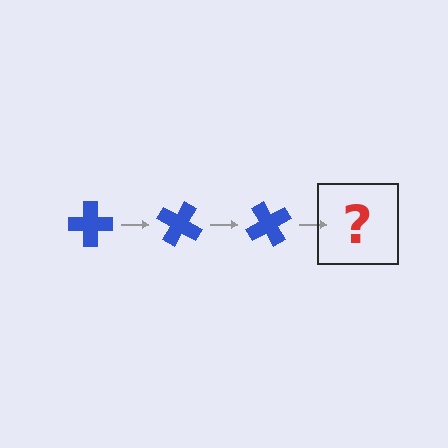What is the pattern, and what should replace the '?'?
The pattern is that the cross rotates 30 degrees each step. The '?' should be a blue cross rotated 90 degrees.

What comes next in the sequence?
The next element should be a blue cross rotated 90 degrees.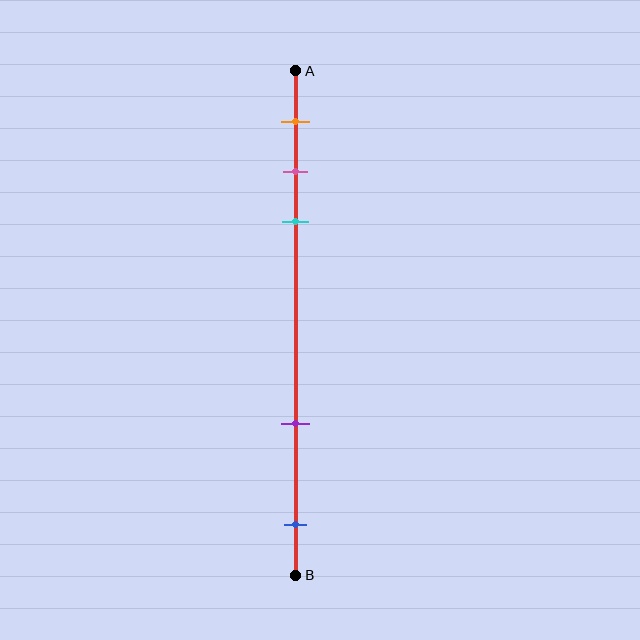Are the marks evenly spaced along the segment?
No, the marks are not evenly spaced.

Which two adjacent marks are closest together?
The pink and cyan marks are the closest adjacent pair.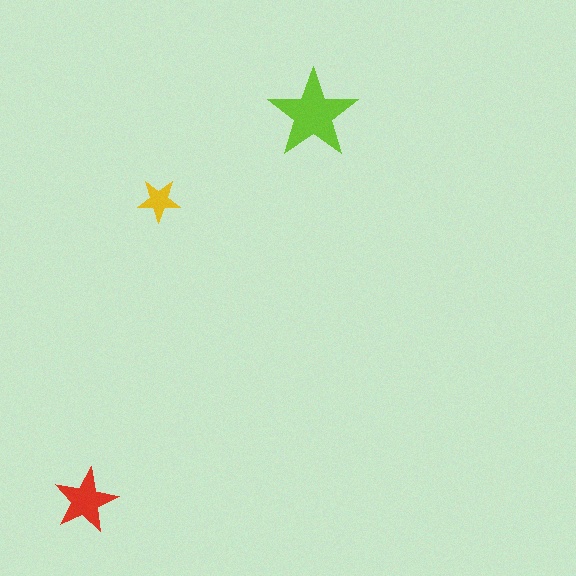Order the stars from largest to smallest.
the lime one, the red one, the yellow one.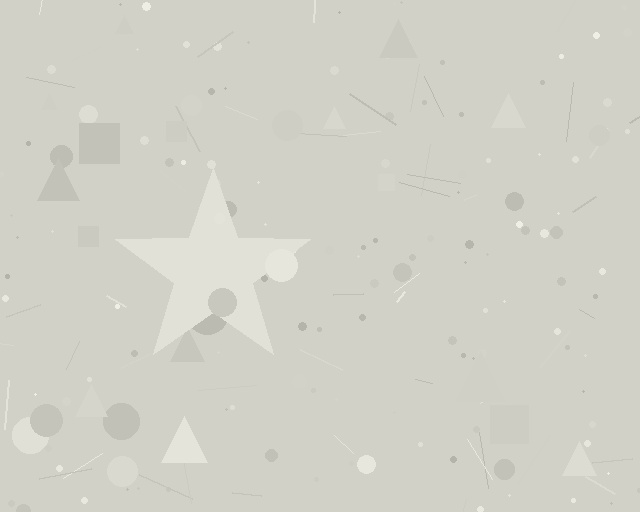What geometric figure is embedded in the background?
A star is embedded in the background.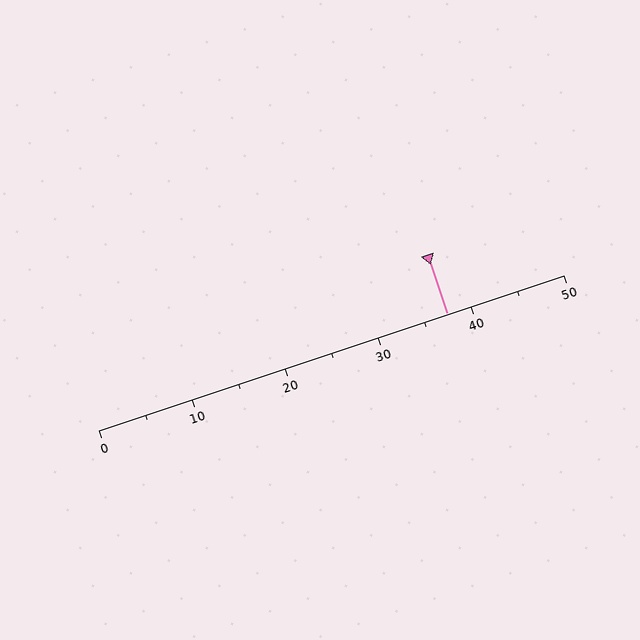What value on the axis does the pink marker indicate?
The marker indicates approximately 37.5.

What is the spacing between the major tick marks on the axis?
The major ticks are spaced 10 apart.